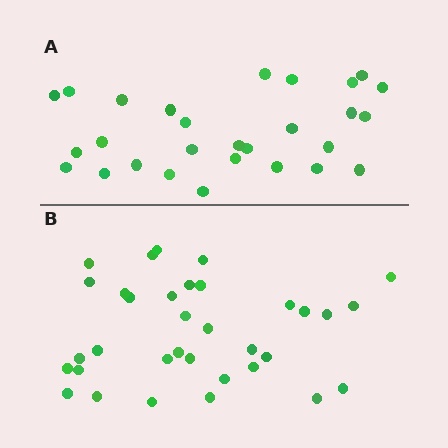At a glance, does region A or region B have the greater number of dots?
Region B (the bottom region) has more dots.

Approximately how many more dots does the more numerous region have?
Region B has about 6 more dots than region A.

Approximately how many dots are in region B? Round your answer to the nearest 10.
About 30 dots. (The exact count is 34, which rounds to 30.)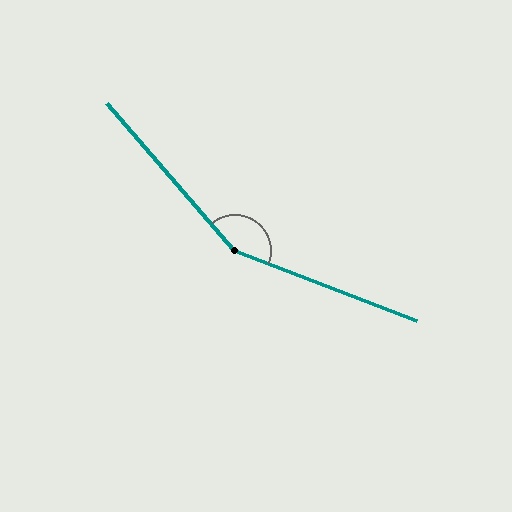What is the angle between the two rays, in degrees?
Approximately 152 degrees.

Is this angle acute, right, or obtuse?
It is obtuse.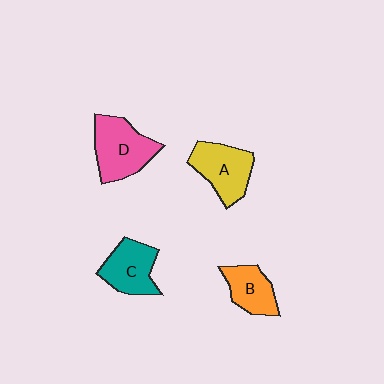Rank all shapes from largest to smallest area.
From largest to smallest: D (pink), A (yellow), C (teal), B (orange).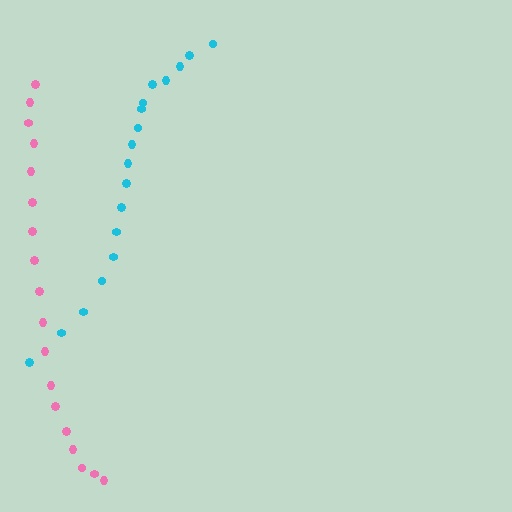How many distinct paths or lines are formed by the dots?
There are 2 distinct paths.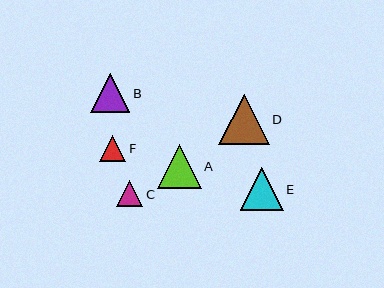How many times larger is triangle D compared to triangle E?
Triangle D is approximately 1.2 times the size of triangle E.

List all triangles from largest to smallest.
From largest to smallest: D, A, E, B, F, C.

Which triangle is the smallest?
Triangle C is the smallest with a size of approximately 26 pixels.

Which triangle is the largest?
Triangle D is the largest with a size of approximately 50 pixels.